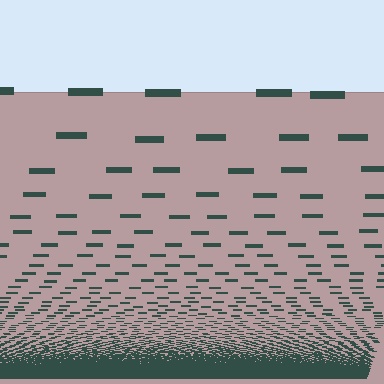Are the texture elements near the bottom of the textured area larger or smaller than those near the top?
Smaller. The gradient is inverted — elements near the bottom are smaller and denser.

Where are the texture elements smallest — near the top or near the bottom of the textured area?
Near the bottom.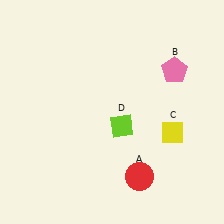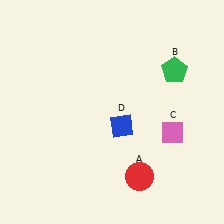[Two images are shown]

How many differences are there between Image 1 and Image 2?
There are 3 differences between the two images.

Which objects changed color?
B changed from pink to green. C changed from yellow to pink. D changed from lime to blue.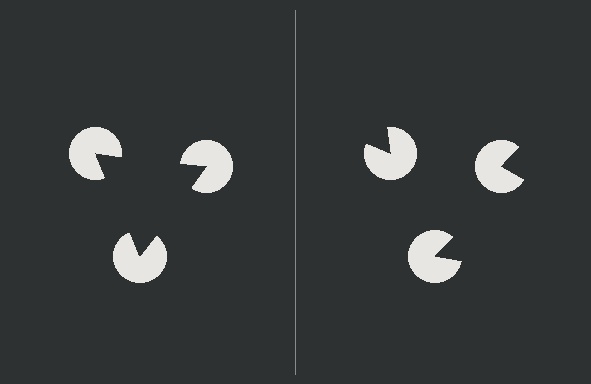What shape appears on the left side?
An illusory triangle.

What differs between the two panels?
The pac-man discs are positioned identically on both sides; only the wedge orientations differ. On the left they align to a triangle; on the right they are misaligned.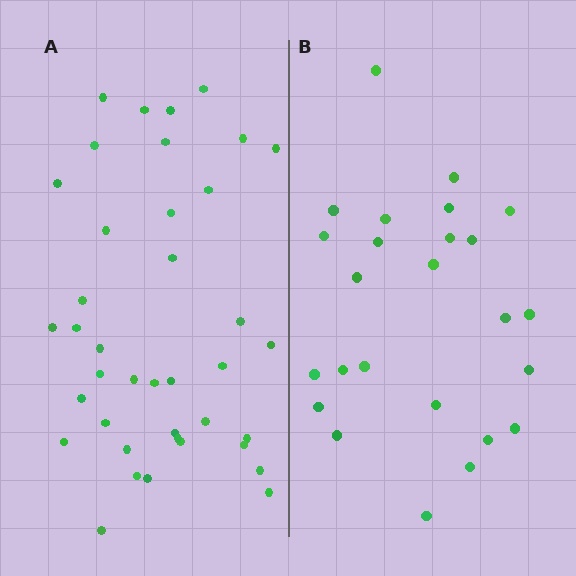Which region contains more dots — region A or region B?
Region A (the left region) has more dots.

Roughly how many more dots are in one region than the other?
Region A has approximately 15 more dots than region B.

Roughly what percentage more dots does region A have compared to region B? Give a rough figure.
About 55% more.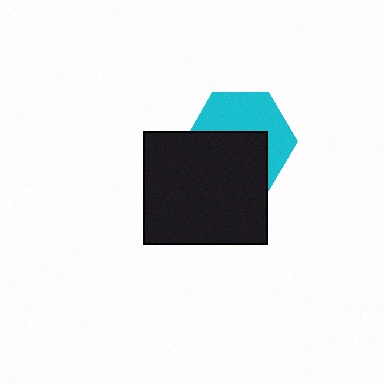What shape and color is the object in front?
The object in front is a black rectangle.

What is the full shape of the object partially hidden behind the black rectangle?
The partially hidden object is a cyan hexagon.